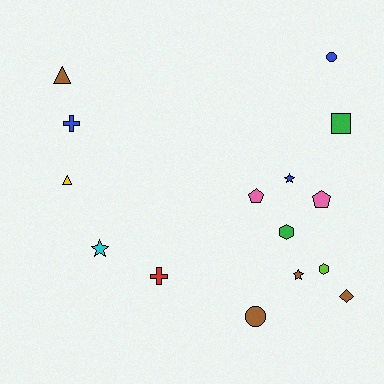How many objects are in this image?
There are 15 objects.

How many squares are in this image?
There is 1 square.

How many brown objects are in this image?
There are 4 brown objects.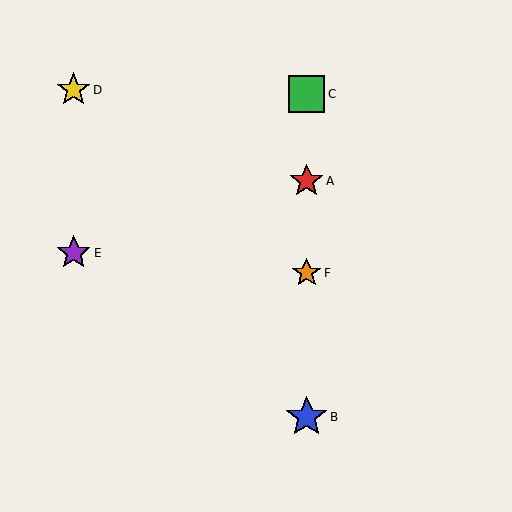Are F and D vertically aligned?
No, F is at x≈307 and D is at x≈73.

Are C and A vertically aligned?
Yes, both are at x≈307.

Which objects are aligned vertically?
Objects A, B, C, F are aligned vertically.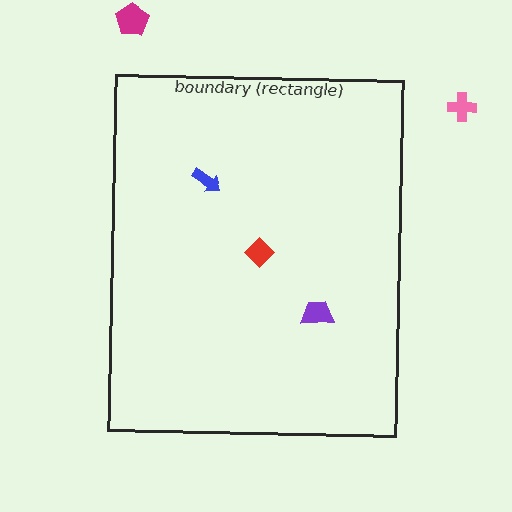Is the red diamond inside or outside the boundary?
Inside.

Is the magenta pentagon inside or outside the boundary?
Outside.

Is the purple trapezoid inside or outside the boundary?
Inside.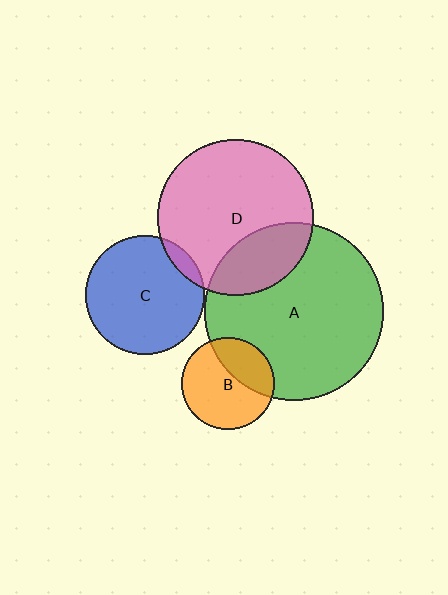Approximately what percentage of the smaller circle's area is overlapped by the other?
Approximately 25%.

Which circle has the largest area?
Circle A (green).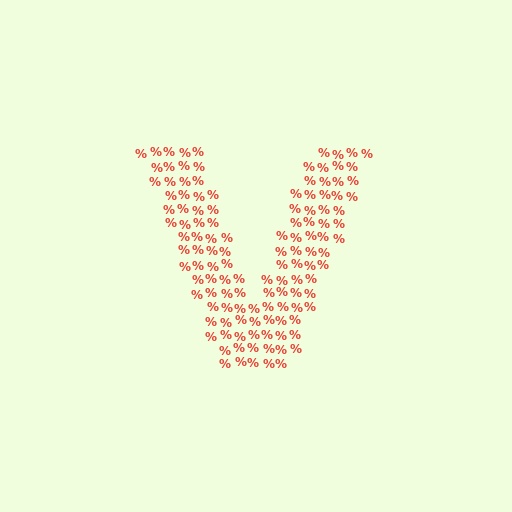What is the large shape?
The large shape is the letter V.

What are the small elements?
The small elements are percent signs.